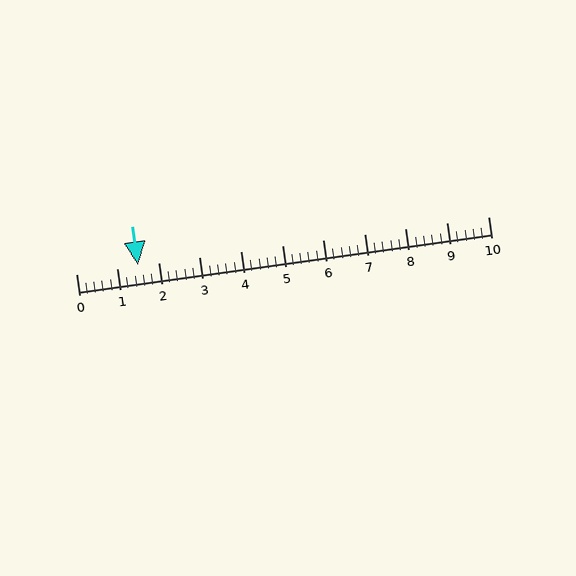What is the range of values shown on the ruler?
The ruler shows values from 0 to 10.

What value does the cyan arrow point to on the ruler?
The cyan arrow points to approximately 1.5.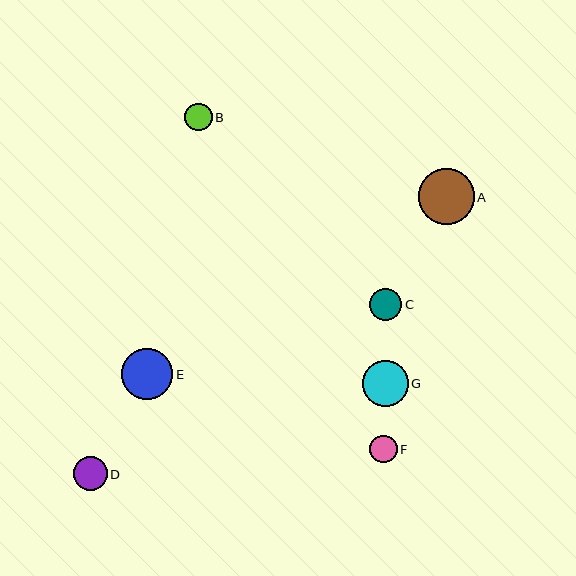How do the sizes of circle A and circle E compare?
Circle A and circle E are approximately the same size.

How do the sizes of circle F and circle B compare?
Circle F and circle B are approximately the same size.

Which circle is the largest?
Circle A is the largest with a size of approximately 56 pixels.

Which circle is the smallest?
Circle B is the smallest with a size of approximately 27 pixels.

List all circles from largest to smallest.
From largest to smallest: A, E, G, D, C, F, B.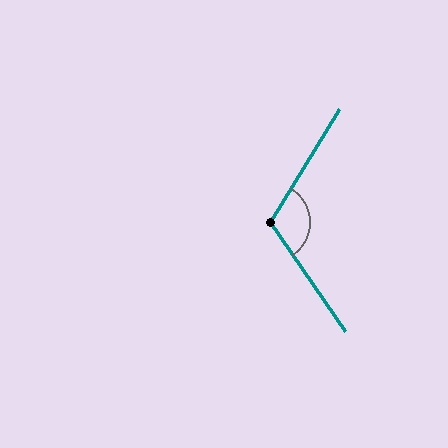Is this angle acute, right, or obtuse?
It is obtuse.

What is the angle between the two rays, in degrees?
Approximately 114 degrees.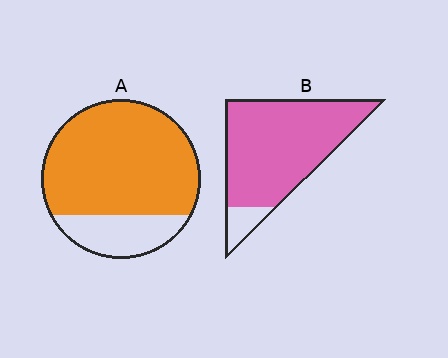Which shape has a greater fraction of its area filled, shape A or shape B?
Shape B.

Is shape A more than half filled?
Yes.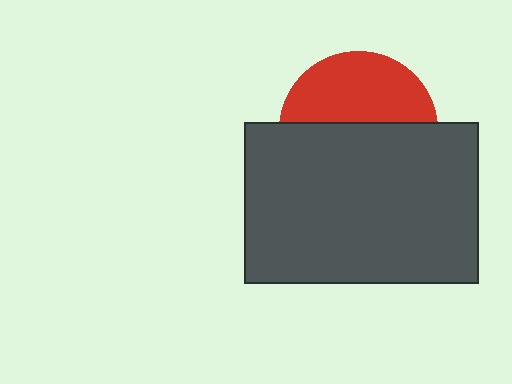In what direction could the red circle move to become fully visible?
The red circle could move up. That would shift it out from behind the dark gray rectangle entirely.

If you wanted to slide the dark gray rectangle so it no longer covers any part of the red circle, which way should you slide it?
Slide it down — that is the most direct way to separate the two shapes.